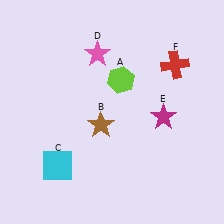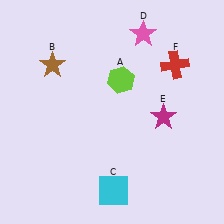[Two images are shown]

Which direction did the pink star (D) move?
The pink star (D) moved right.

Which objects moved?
The objects that moved are: the brown star (B), the cyan square (C), the pink star (D).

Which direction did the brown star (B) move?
The brown star (B) moved up.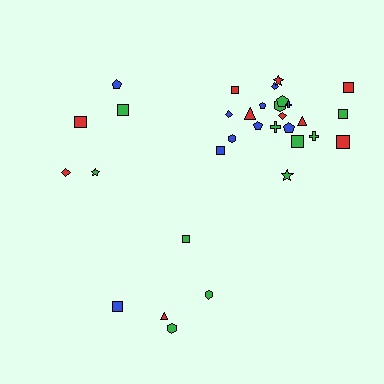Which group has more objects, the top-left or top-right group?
The top-right group.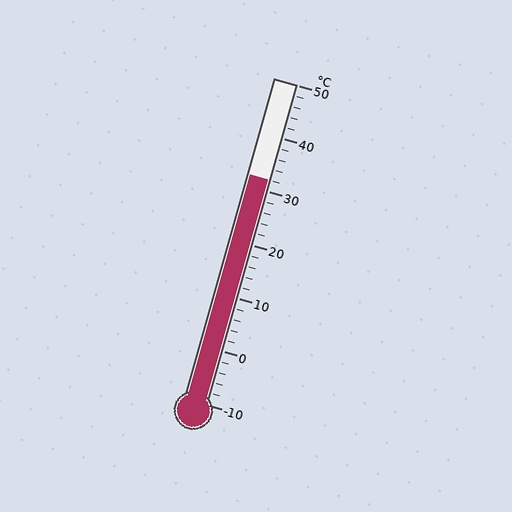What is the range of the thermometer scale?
The thermometer scale ranges from -10°C to 50°C.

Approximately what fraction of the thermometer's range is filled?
The thermometer is filled to approximately 70% of its range.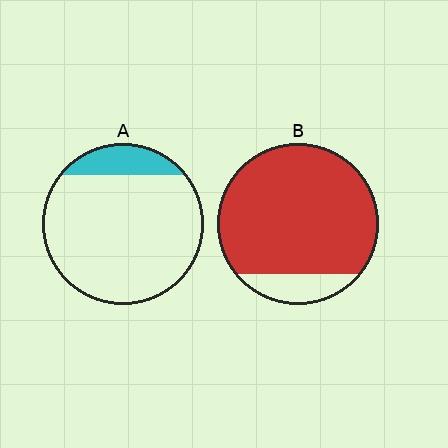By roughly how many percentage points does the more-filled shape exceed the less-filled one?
By roughly 75 percentage points (B over A).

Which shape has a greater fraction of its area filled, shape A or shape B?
Shape B.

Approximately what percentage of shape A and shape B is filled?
A is approximately 15% and B is approximately 85%.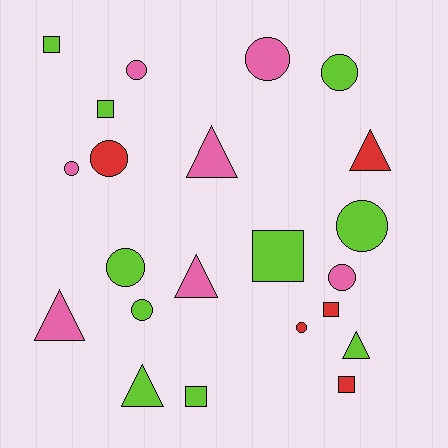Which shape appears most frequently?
Circle, with 10 objects.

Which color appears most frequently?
Lime, with 10 objects.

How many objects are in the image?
There are 22 objects.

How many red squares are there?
There are 2 red squares.